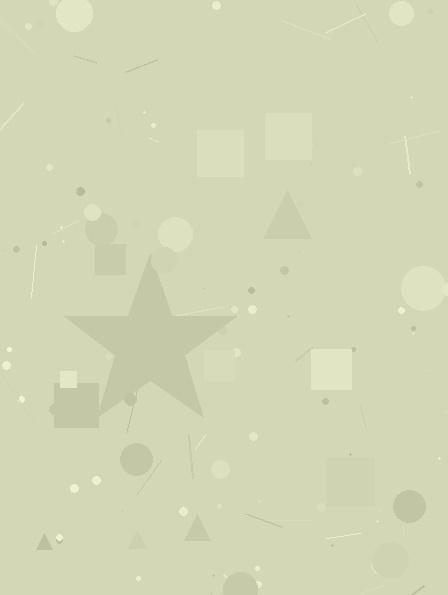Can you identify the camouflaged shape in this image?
The camouflaged shape is a star.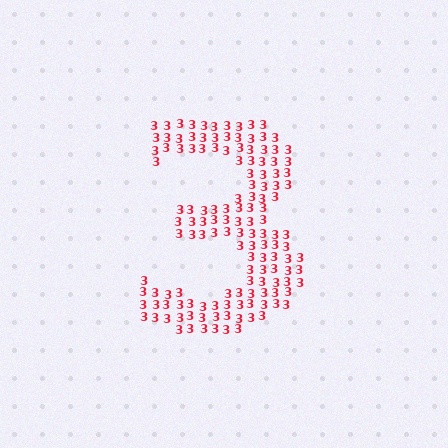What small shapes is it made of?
It is made of small digit 3's.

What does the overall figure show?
The overall figure shows the digit 3.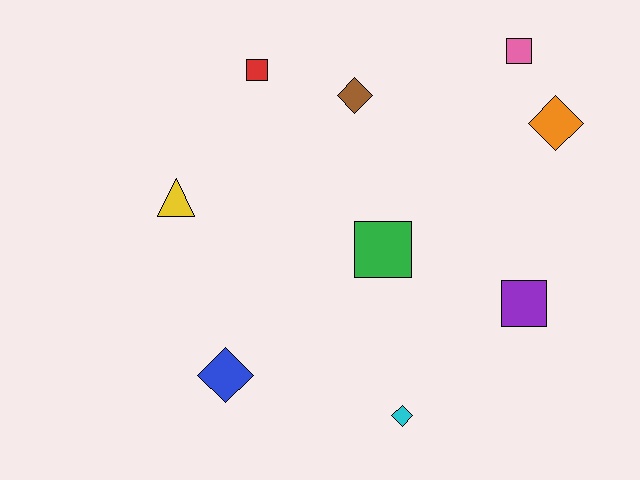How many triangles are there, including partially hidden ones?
There is 1 triangle.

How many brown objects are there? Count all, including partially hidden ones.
There is 1 brown object.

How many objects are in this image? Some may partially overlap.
There are 9 objects.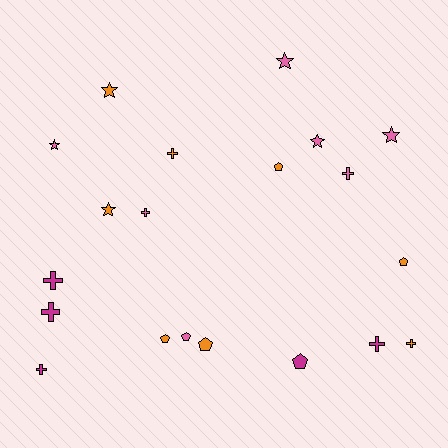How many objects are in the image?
There are 20 objects.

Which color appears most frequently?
Orange, with 8 objects.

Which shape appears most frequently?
Cross, with 8 objects.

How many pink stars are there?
There are 4 pink stars.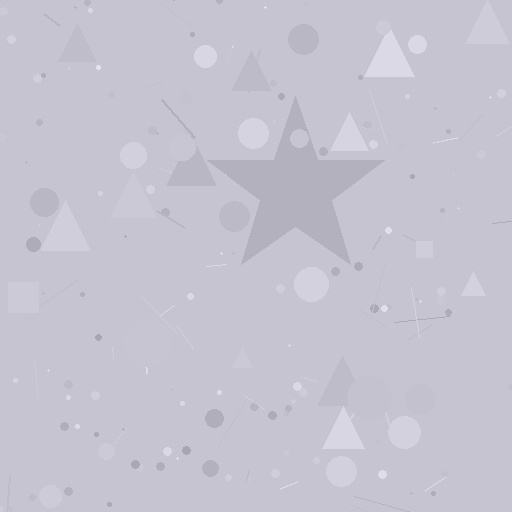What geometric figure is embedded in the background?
A star is embedded in the background.